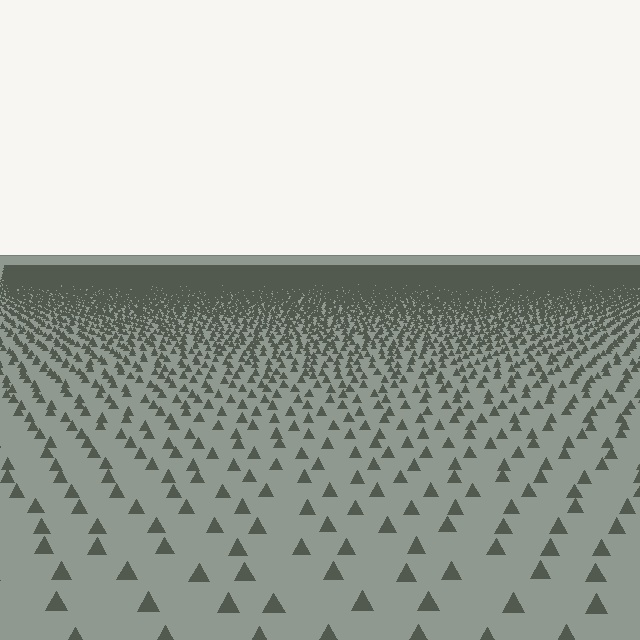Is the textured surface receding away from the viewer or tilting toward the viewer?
The surface is receding away from the viewer. Texture elements get smaller and denser toward the top.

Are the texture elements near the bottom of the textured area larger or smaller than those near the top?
Larger. Near the bottom, elements are closer to the viewer and appear at a bigger on-screen size.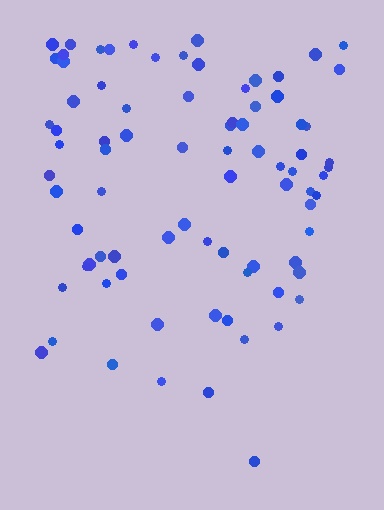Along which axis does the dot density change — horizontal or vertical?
Vertical.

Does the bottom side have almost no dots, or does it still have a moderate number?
Still a moderate number, just noticeably fewer than the top.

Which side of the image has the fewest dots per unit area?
The bottom.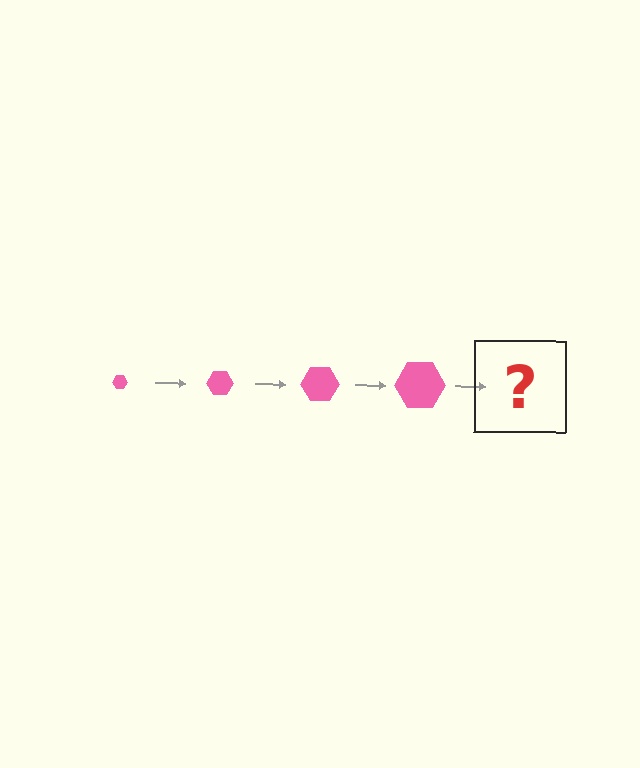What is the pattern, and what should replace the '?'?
The pattern is that the hexagon gets progressively larger each step. The '?' should be a pink hexagon, larger than the previous one.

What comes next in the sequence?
The next element should be a pink hexagon, larger than the previous one.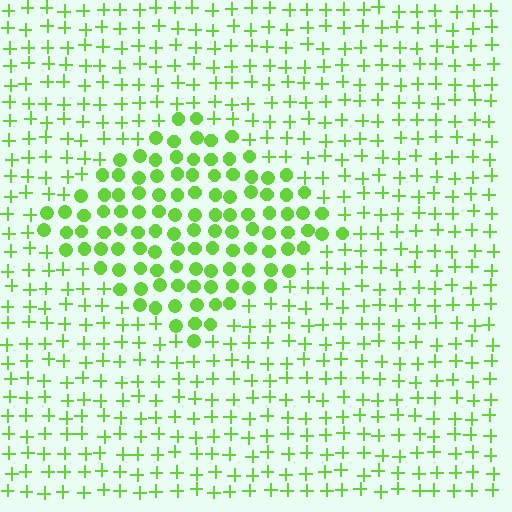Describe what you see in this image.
The image is filled with small lime elements arranged in a uniform grid. A diamond-shaped region contains circles, while the surrounding area contains plus signs. The boundary is defined purely by the change in element shape.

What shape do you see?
I see a diamond.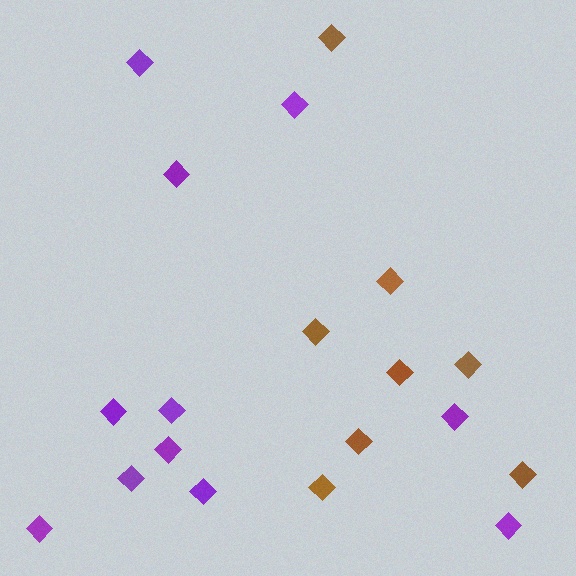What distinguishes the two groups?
There are 2 groups: one group of purple diamonds (11) and one group of brown diamonds (8).